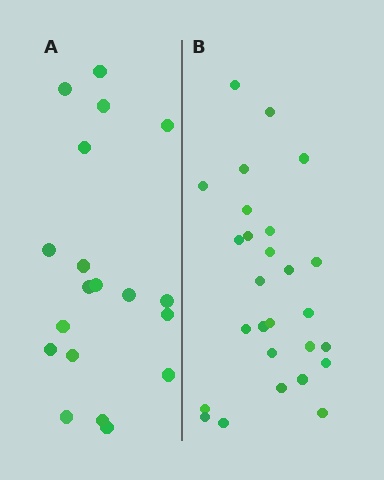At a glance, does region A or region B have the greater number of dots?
Region B (the right region) has more dots.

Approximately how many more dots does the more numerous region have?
Region B has roughly 8 or so more dots than region A.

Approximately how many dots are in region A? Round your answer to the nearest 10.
About 20 dots. (The exact count is 19, which rounds to 20.)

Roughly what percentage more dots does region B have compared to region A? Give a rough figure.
About 40% more.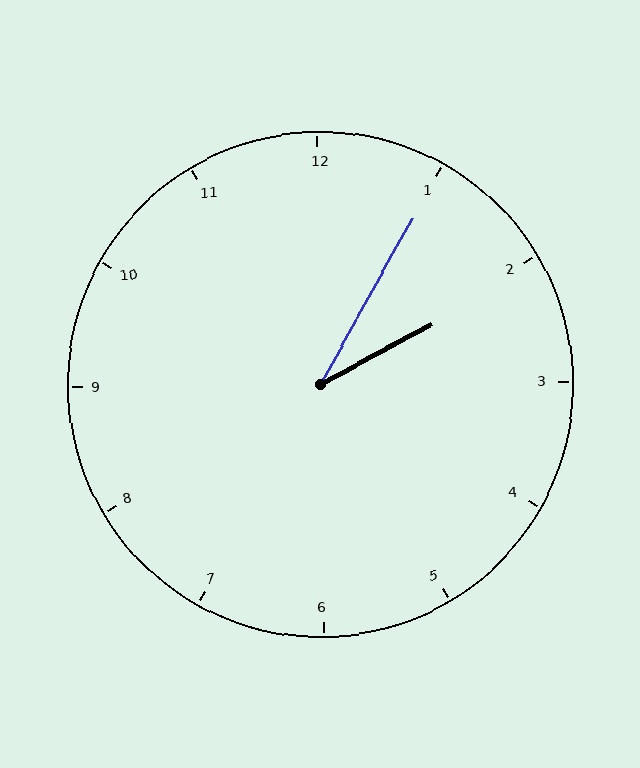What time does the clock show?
2:05.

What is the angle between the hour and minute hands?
Approximately 32 degrees.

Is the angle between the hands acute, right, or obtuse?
It is acute.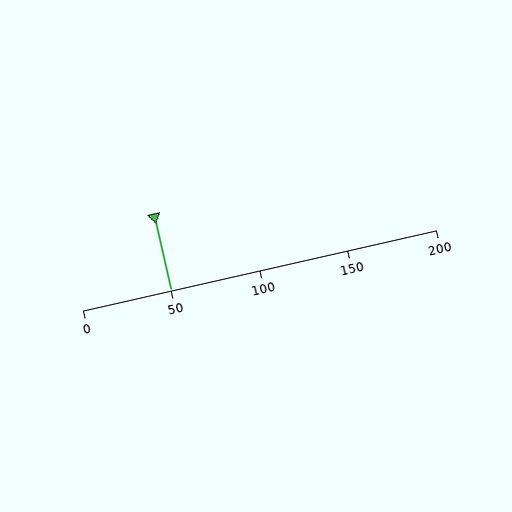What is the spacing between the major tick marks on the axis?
The major ticks are spaced 50 apart.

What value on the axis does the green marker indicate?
The marker indicates approximately 50.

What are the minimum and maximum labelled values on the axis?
The axis runs from 0 to 200.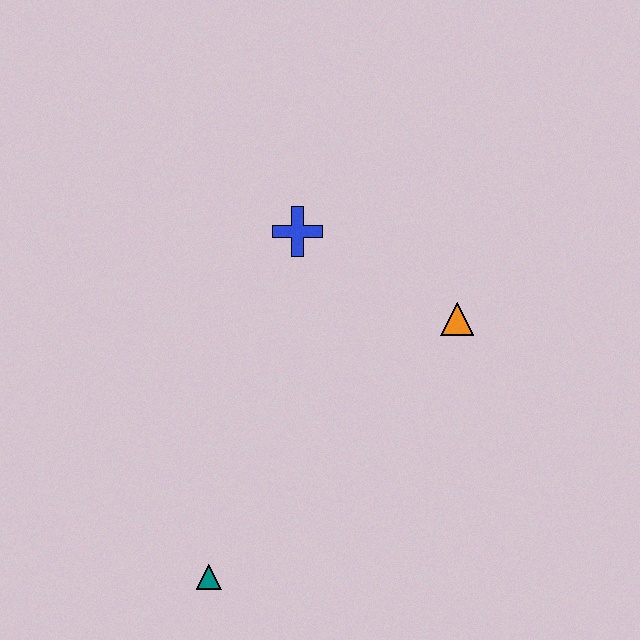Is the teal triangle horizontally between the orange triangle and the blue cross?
No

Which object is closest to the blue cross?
The orange triangle is closest to the blue cross.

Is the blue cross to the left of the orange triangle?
Yes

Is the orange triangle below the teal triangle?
No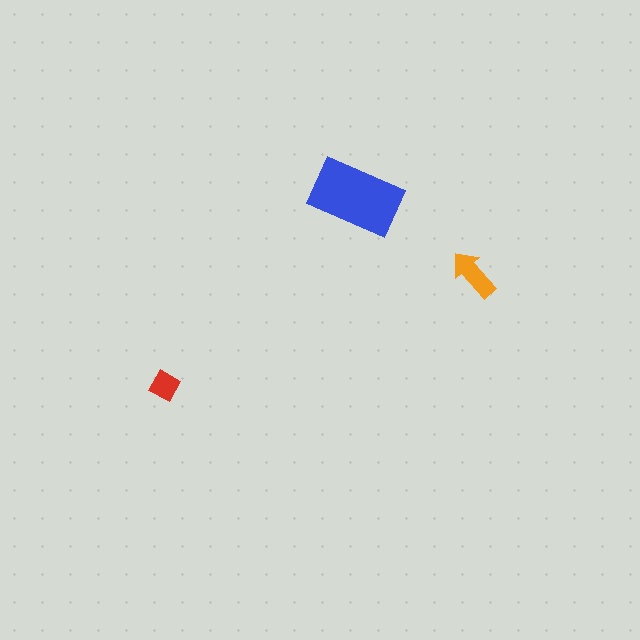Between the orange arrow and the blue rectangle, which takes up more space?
The blue rectangle.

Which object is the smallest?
The red diamond.